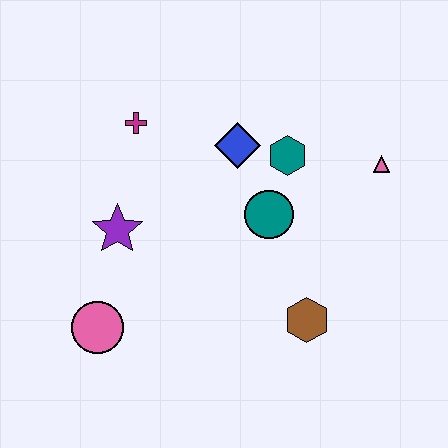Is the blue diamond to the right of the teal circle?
No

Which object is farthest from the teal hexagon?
The pink circle is farthest from the teal hexagon.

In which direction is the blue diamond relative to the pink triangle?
The blue diamond is to the left of the pink triangle.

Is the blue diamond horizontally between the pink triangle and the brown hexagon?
No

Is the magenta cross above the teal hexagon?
Yes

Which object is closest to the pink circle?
The purple star is closest to the pink circle.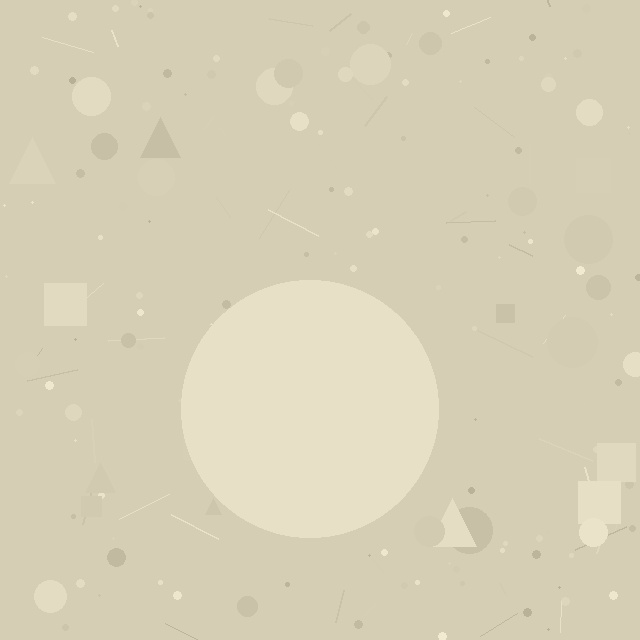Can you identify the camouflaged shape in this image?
The camouflaged shape is a circle.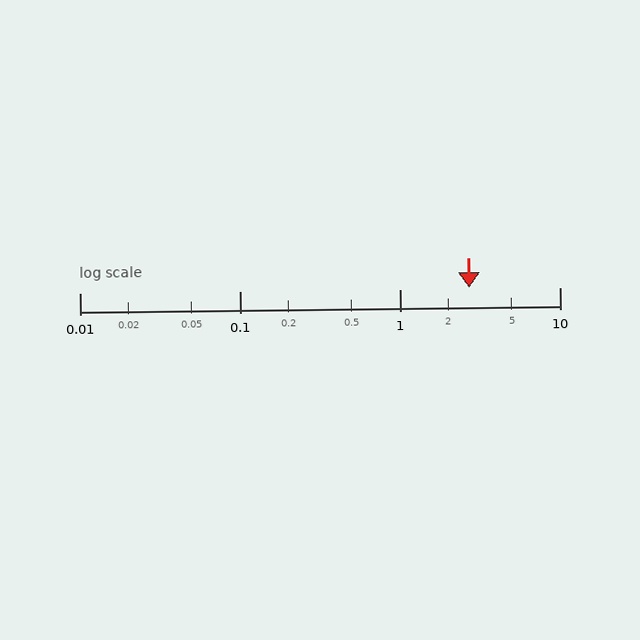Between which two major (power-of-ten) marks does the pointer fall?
The pointer is between 1 and 10.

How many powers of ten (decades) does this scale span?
The scale spans 3 decades, from 0.01 to 10.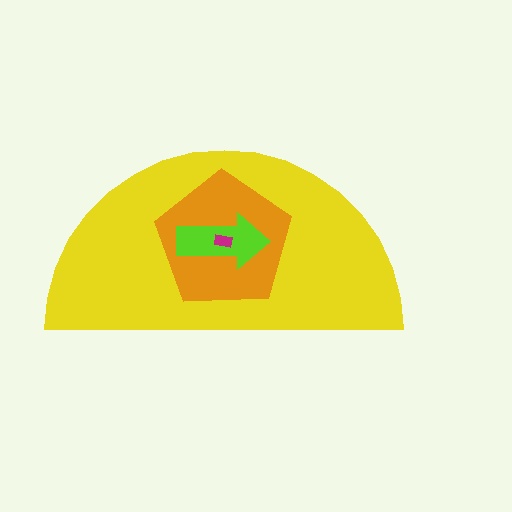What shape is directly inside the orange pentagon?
The lime arrow.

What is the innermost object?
The magenta rectangle.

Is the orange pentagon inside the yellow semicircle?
Yes.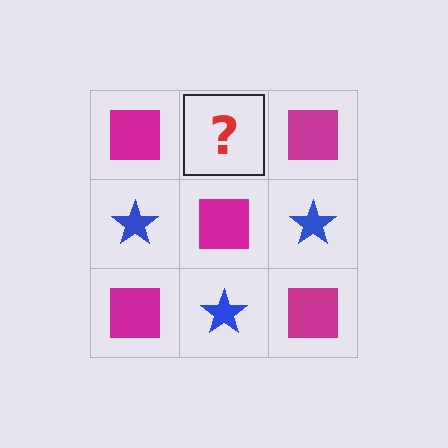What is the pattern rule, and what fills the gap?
The rule is that it alternates magenta square and blue star in a checkerboard pattern. The gap should be filled with a blue star.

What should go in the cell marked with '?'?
The missing cell should contain a blue star.